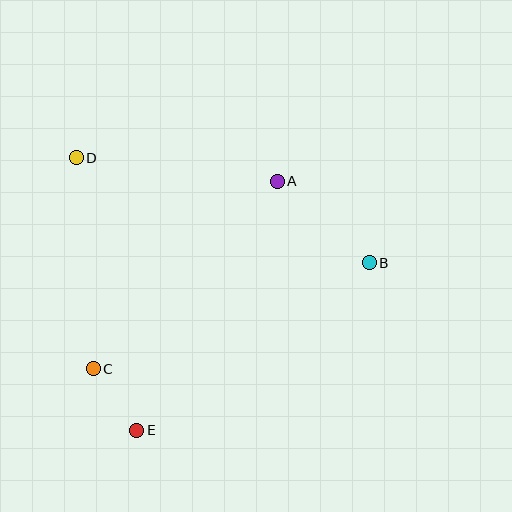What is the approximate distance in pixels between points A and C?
The distance between A and C is approximately 263 pixels.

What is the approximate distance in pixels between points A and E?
The distance between A and E is approximately 286 pixels.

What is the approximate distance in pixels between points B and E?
The distance between B and E is approximately 287 pixels.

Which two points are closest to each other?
Points C and E are closest to each other.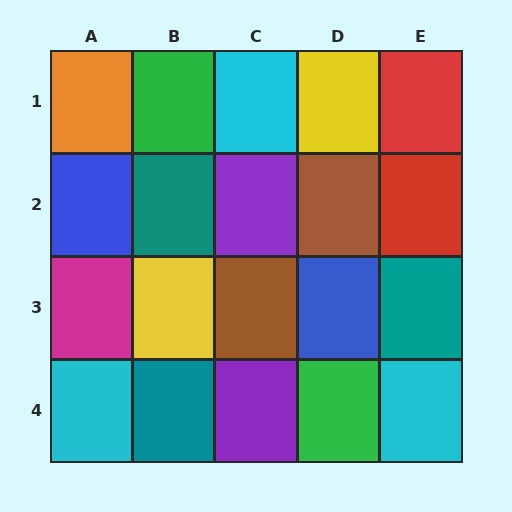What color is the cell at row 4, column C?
Purple.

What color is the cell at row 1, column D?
Yellow.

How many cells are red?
2 cells are red.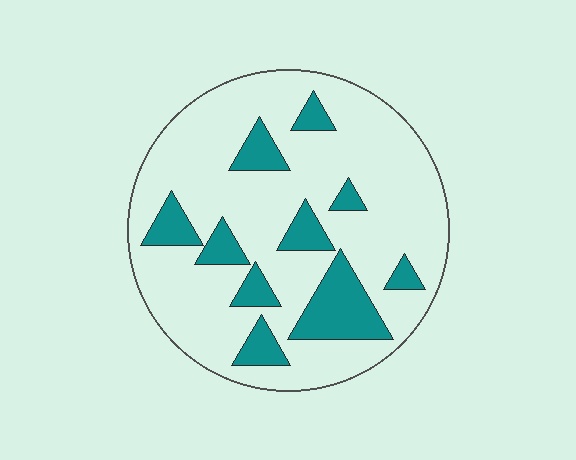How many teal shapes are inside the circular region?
10.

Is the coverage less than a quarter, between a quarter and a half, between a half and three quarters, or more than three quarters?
Less than a quarter.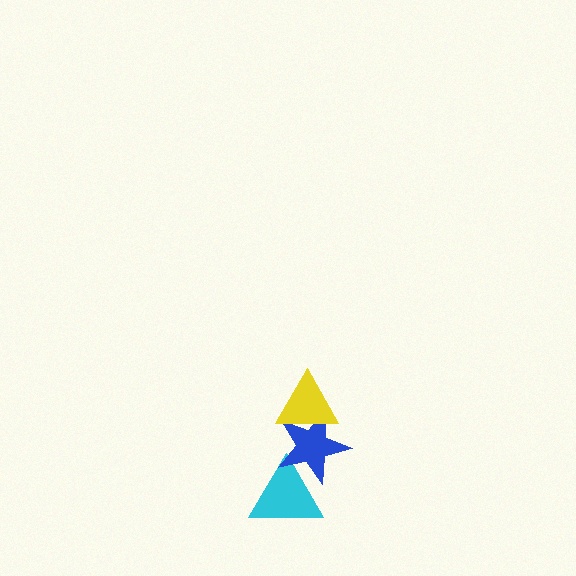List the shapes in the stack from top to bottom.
From top to bottom: the yellow triangle, the blue star, the cyan triangle.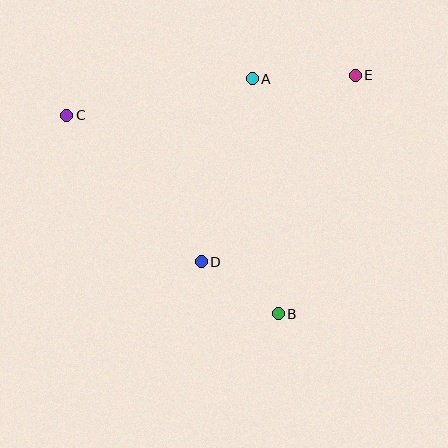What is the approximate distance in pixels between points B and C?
The distance between B and C is approximately 290 pixels.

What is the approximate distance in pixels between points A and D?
The distance between A and D is approximately 190 pixels.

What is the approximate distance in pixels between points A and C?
The distance between A and C is approximately 189 pixels.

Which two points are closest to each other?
Points B and D are closest to each other.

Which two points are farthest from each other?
Points C and E are farthest from each other.